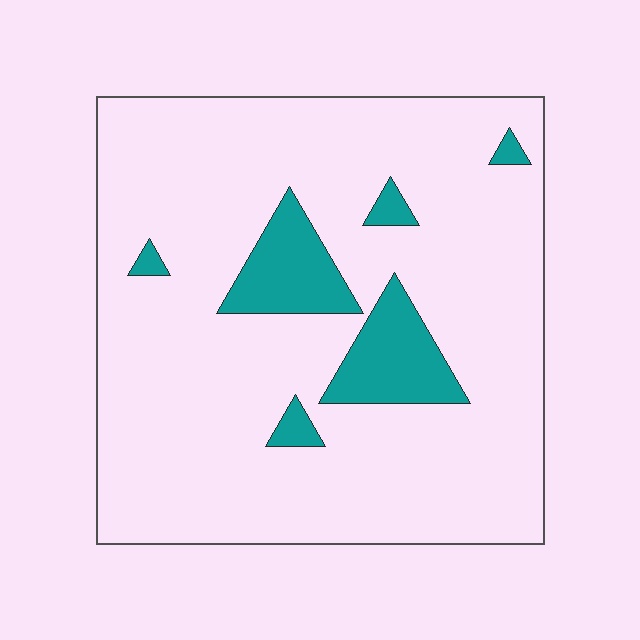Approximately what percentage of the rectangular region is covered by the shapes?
Approximately 10%.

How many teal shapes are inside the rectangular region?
6.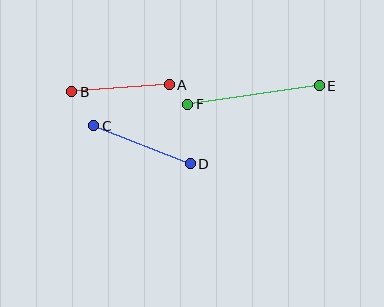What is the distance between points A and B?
The distance is approximately 98 pixels.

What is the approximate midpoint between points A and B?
The midpoint is at approximately (120, 88) pixels.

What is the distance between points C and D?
The distance is approximately 104 pixels.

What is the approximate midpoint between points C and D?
The midpoint is at approximately (142, 145) pixels.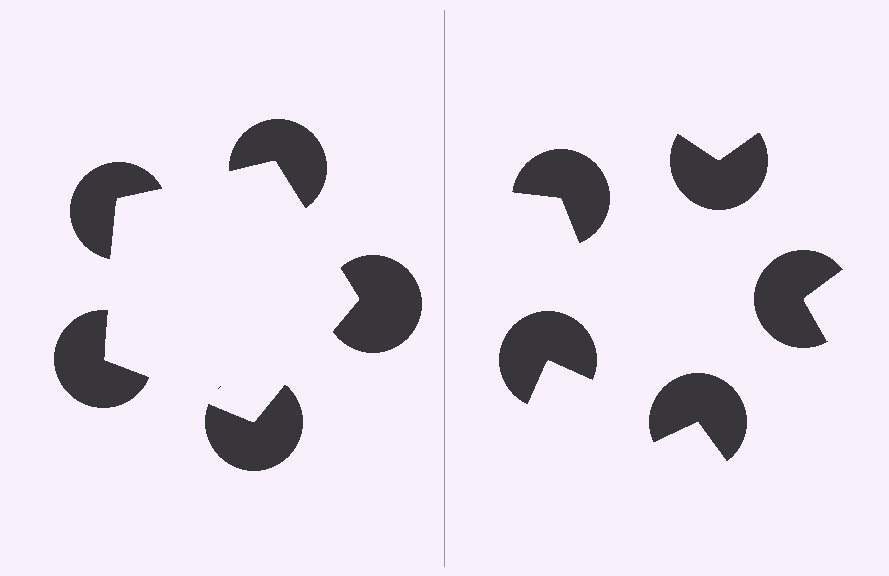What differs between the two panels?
The pac-man discs are positioned identically on both sides; only the wedge orientations differ. On the left they align to a pentagon; on the right they are misaligned.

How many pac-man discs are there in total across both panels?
10 — 5 on each side.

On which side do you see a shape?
An illusory pentagon appears on the left side. On the right side the wedge cuts are rotated, so no coherent shape forms.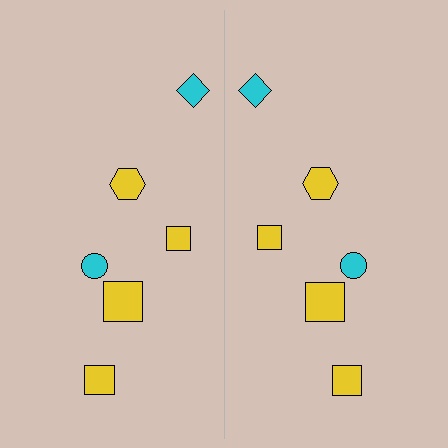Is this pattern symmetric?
Yes, this pattern has bilateral (reflection) symmetry.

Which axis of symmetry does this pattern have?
The pattern has a vertical axis of symmetry running through the center of the image.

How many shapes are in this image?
There are 12 shapes in this image.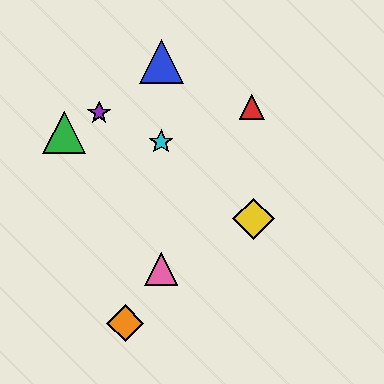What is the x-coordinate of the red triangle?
The red triangle is at x≈252.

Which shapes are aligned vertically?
The blue triangle, the cyan star, the pink triangle are aligned vertically.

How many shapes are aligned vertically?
3 shapes (the blue triangle, the cyan star, the pink triangle) are aligned vertically.